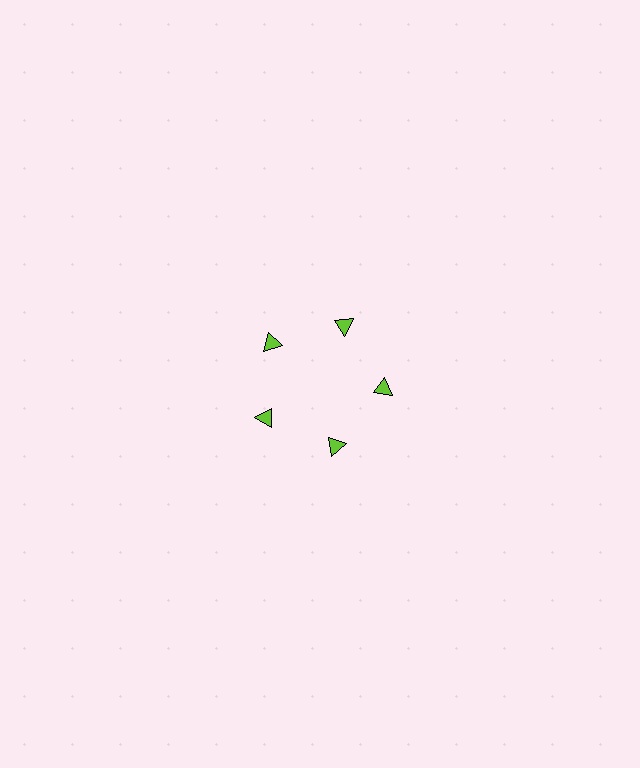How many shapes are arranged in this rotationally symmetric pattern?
There are 5 shapes, arranged in 5 groups of 1.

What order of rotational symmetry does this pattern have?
This pattern has 5-fold rotational symmetry.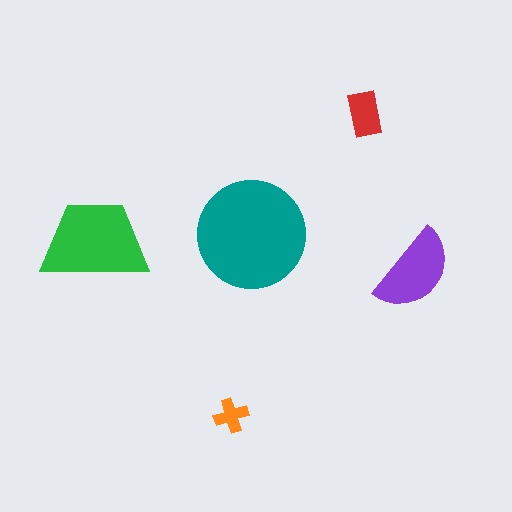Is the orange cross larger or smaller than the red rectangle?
Smaller.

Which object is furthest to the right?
The purple semicircle is rightmost.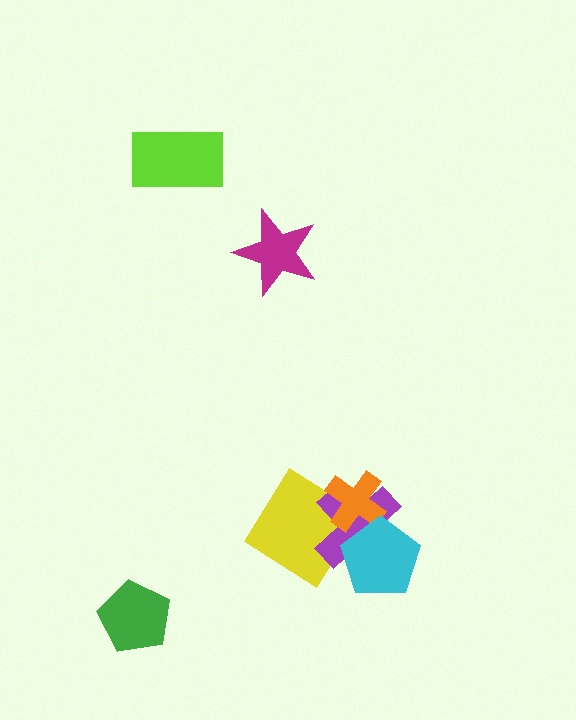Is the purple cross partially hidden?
Yes, it is partially covered by another shape.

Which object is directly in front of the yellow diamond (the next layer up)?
The purple cross is directly in front of the yellow diamond.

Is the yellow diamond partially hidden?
Yes, it is partially covered by another shape.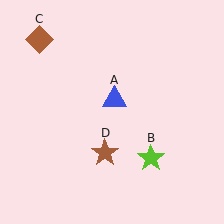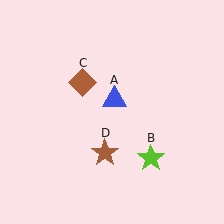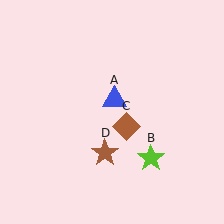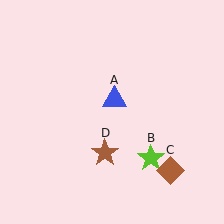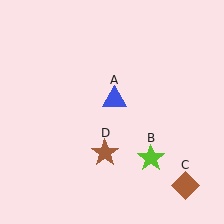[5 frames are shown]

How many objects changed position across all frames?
1 object changed position: brown diamond (object C).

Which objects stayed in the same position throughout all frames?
Blue triangle (object A) and lime star (object B) and brown star (object D) remained stationary.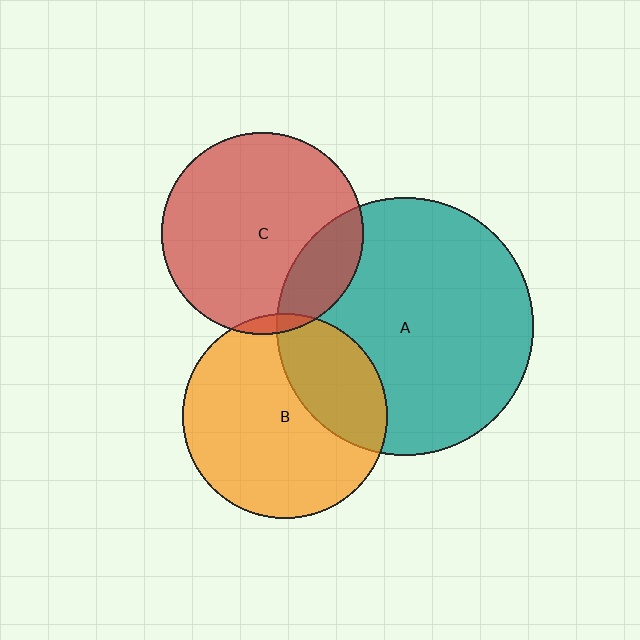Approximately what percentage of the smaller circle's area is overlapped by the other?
Approximately 20%.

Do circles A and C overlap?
Yes.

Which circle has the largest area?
Circle A (teal).